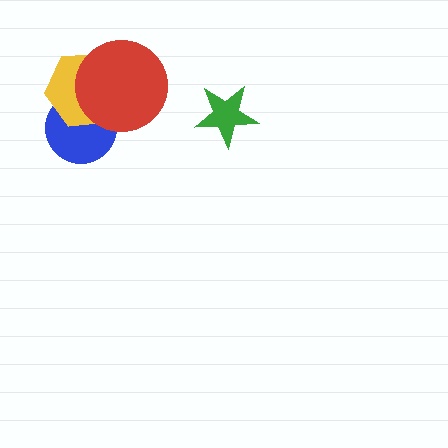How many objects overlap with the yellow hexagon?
2 objects overlap with the yellow hexagon.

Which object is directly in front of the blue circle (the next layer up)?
The yellow hexagon is directly in front of the blue circle.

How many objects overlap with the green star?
0 objects overlap with the green star.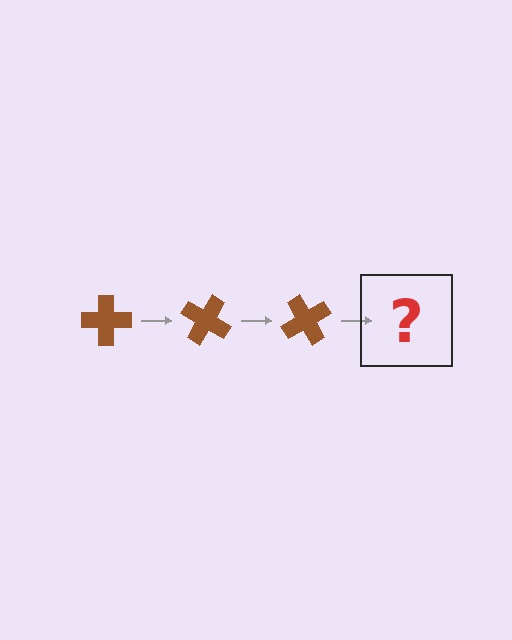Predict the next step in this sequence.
The next step is a brown cross rotated 90 degrees.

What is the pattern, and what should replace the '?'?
The pattern is that the cross rotates 30 degrees each step. The '?' should be a brown cross rotated 90 degrees.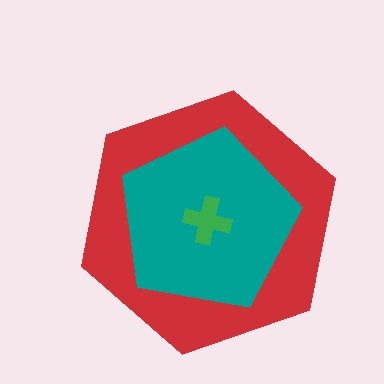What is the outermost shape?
The red hexagon.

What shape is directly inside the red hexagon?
The teal pentagon.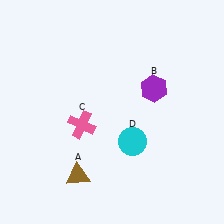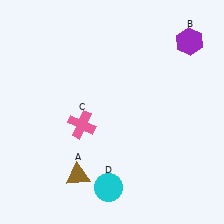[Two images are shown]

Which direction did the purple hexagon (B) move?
The purple hexagon (B) moved up.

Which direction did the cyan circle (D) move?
The cyan circle (D) moved down.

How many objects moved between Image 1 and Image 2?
2 objects moved between the two images.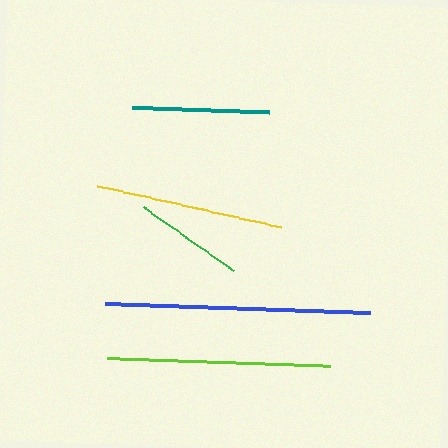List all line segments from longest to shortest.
From longest to shortest: blue, lime, yellow, teal, green.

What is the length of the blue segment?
The blue segment is approximately 265 pixels long.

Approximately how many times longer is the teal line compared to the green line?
The teal line is approximately 1.2 times the length of the green line.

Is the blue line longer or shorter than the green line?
The blue line is longer than the green line.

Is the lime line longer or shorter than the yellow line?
The lime line is longer than the yellow line.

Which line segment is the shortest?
The green line is the shortest at approximately 112 pixels.